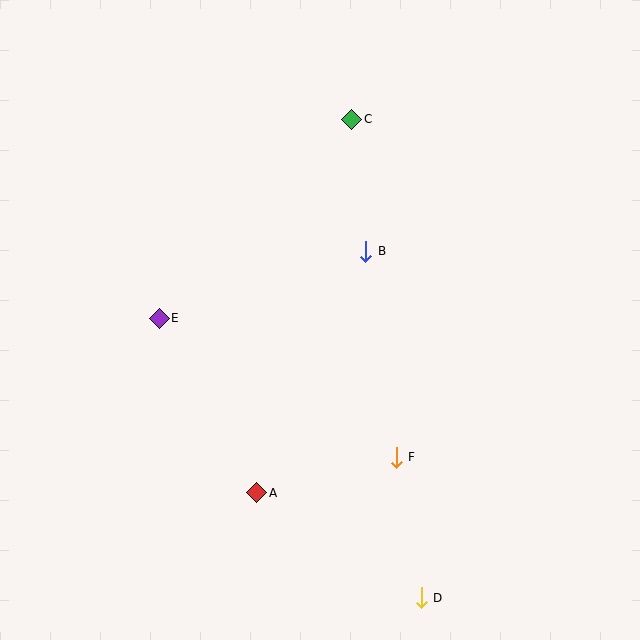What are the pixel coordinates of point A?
Point A is at (257, 493).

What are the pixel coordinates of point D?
Point D is at (421, 598).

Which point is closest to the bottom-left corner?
Point A is closest to the bottom-left corner.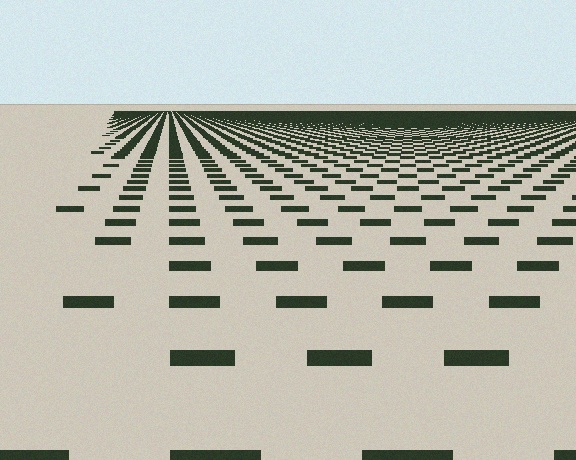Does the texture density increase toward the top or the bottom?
Density increases toward the top.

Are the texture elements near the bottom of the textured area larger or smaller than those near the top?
Larger. Near the bottom, elements are closer to the viewer and appear at a bigger on-screen size.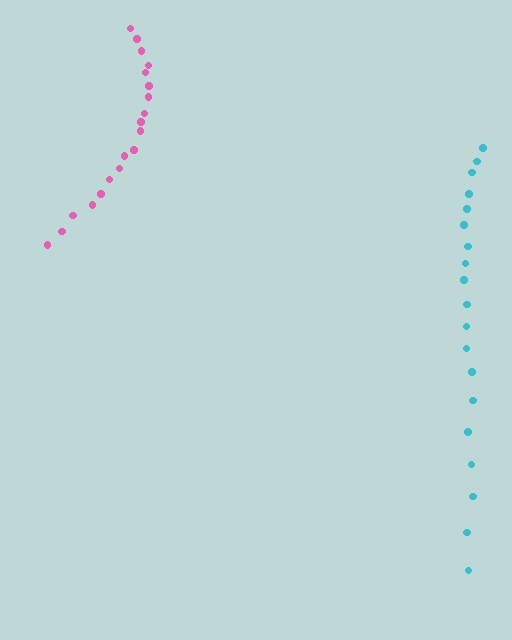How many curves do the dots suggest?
There are 2 distinct paths.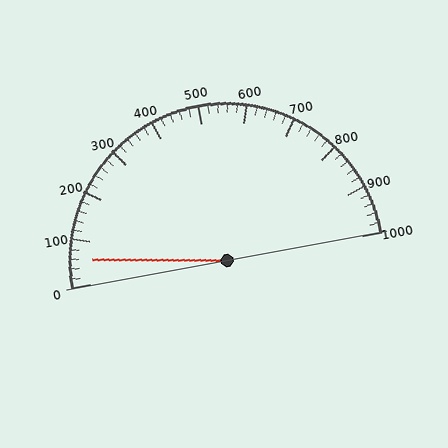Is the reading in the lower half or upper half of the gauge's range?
The reading is in the lower half of the range (0 to 1000).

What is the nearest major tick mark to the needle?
The nearest major tick mark is 100.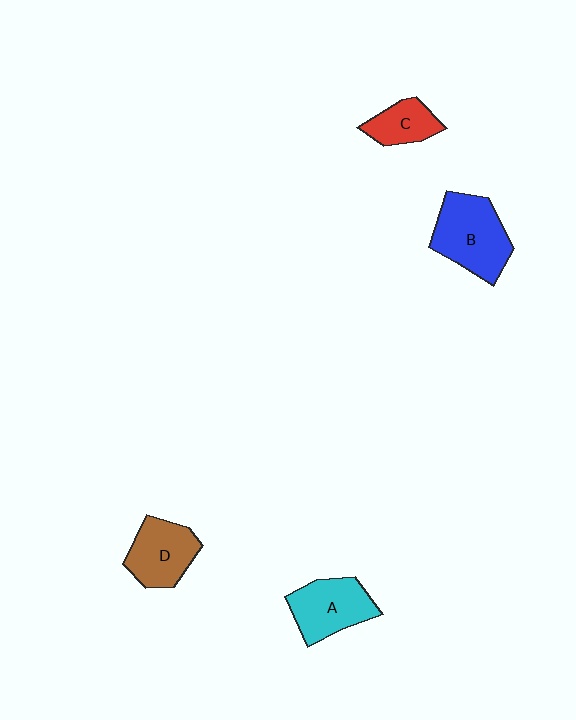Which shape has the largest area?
Shape B (blue).